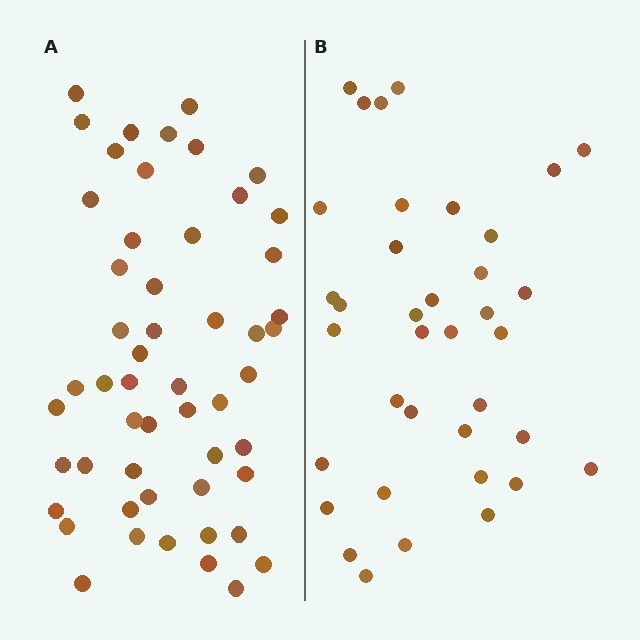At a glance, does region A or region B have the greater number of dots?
Region A (the left region) has more dots.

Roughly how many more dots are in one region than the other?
Region A has approximately 15 more dots than region B.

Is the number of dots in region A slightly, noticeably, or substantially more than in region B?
Region A has noticeably more, but not dramatically so. The ratio is roughly 1.4 to 1.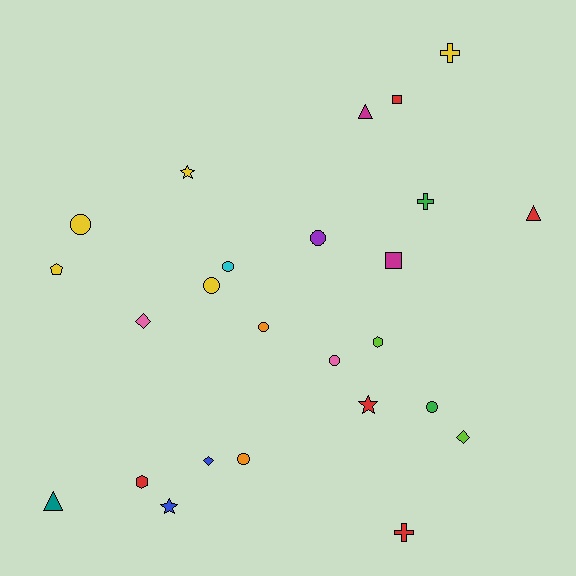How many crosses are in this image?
There are 3 crosses.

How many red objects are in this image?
There are 5 red objects.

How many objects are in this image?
There are 25 objects.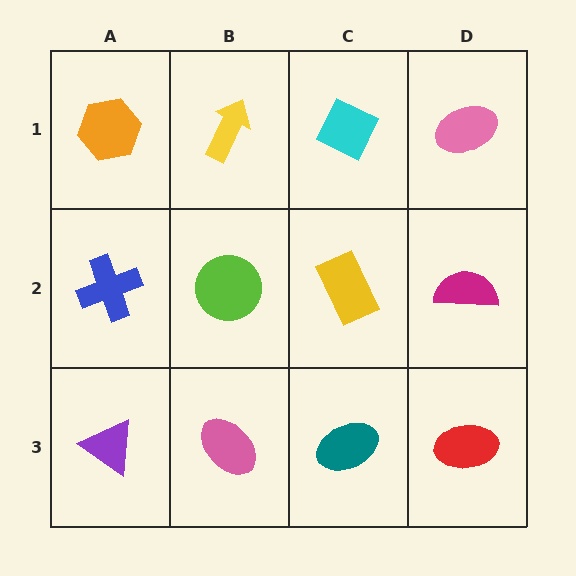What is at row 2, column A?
A blue cross.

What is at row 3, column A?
A purple triangle.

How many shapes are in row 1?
4 shapes.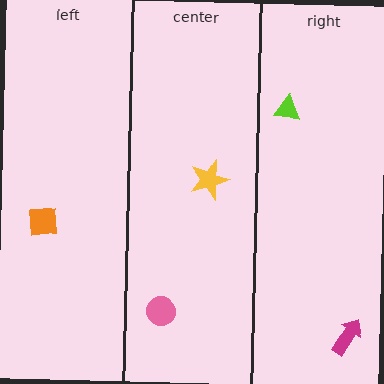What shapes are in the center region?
The yellow star, the pink circle.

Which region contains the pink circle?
The center region.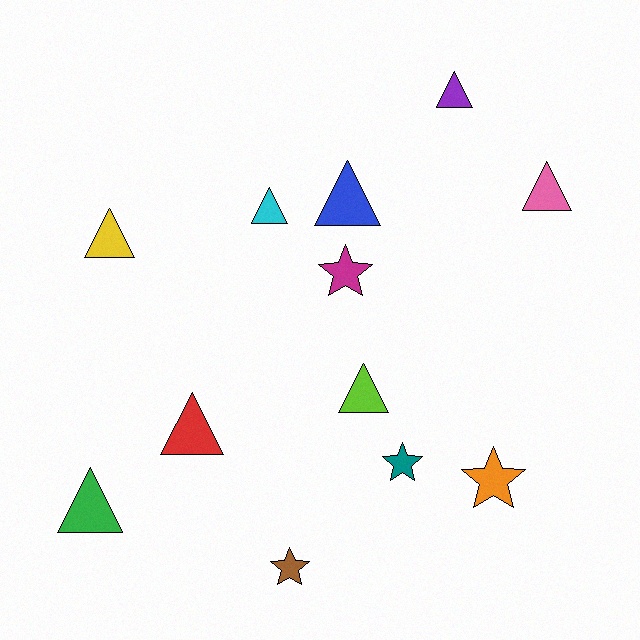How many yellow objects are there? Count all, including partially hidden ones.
There is 1 yellow object.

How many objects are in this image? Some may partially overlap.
There are 12 objects.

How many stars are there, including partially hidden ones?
There are 4 stars.